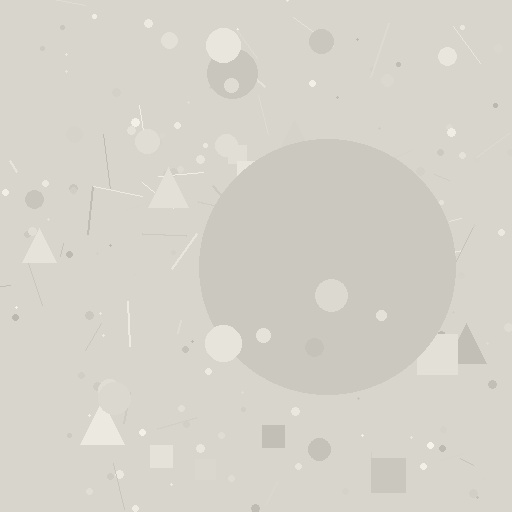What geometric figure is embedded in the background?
A circle is embedded in the background.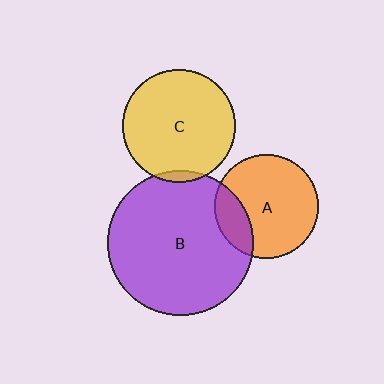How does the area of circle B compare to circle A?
Approximately 2.0 times.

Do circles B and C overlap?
Yes.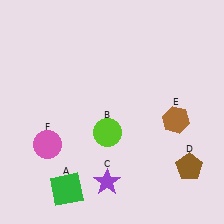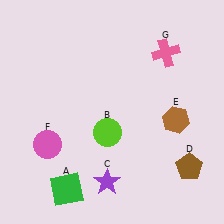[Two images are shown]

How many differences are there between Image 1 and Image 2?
There is 1 difference between the two images.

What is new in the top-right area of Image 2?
A pink cross (G) was added in the top-right area of Image 2.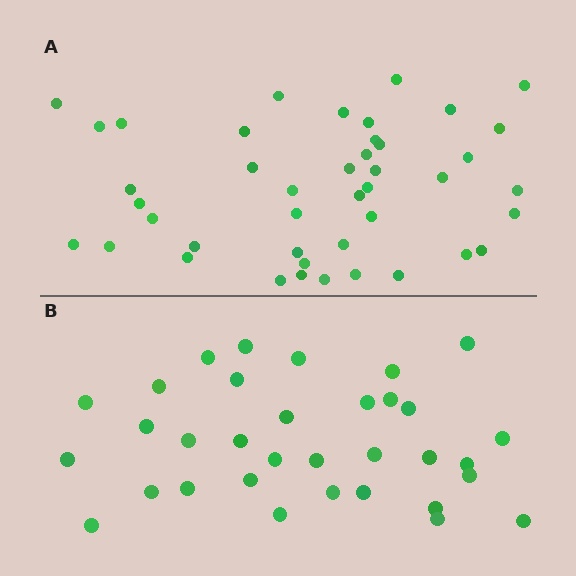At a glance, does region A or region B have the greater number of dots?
Region A (the top region) has more dots.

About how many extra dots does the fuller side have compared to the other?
Region A has roughly 10 or so more dots than region B.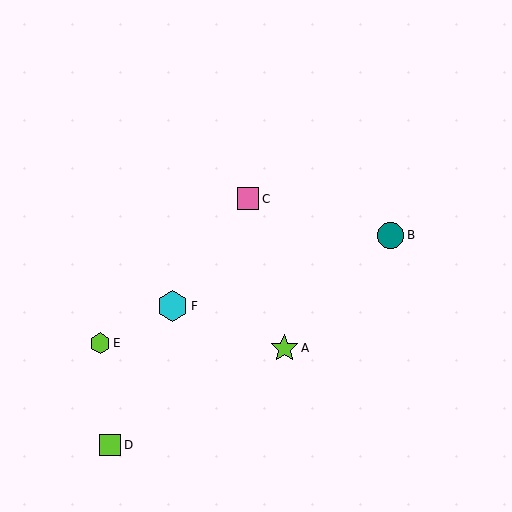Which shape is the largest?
The cyan hexagon (labeled F) is the largest.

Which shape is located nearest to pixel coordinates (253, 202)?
The pink square (labeled C) at (248, 199) is nearest to that location.